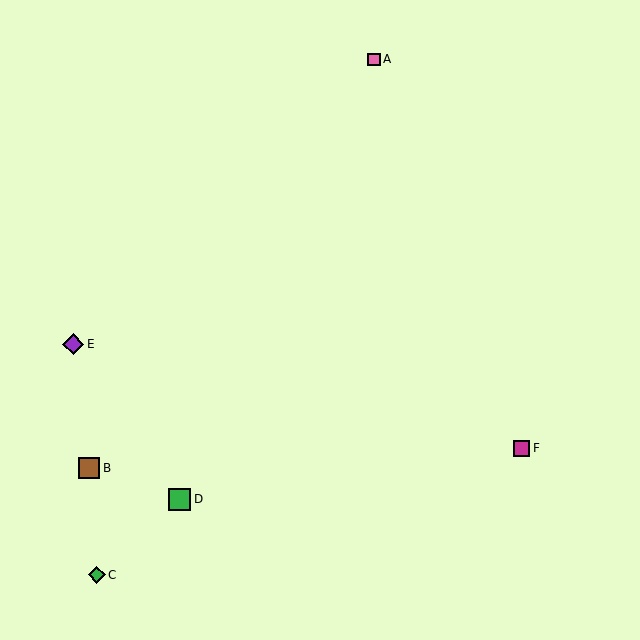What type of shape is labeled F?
Shape F is a magenta square.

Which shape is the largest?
The green square (labeled D) is the largest.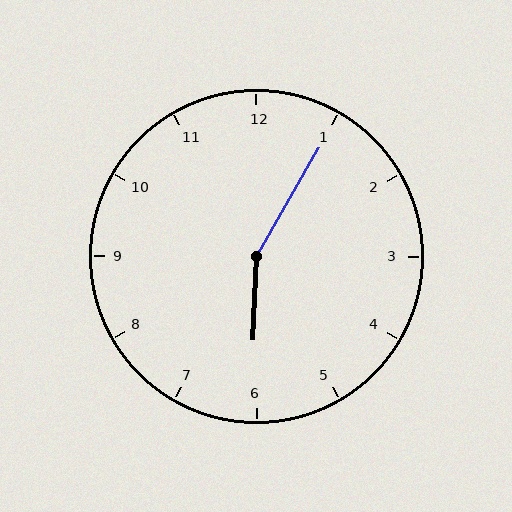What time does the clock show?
6:05.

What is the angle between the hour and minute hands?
Approximately 152 degrees.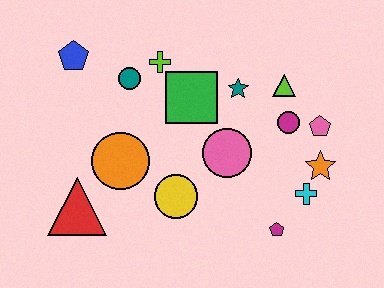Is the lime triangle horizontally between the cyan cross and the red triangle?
Yes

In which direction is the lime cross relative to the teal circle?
The lime cross is to the right of the teal circle.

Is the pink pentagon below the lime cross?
Yes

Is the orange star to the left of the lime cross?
No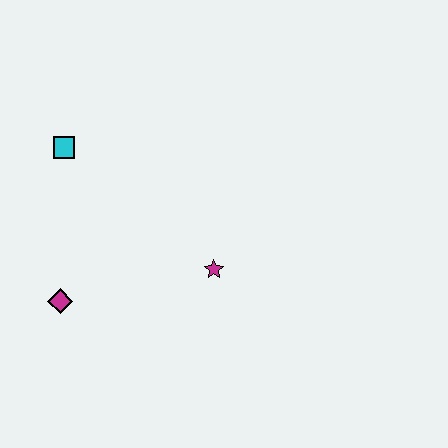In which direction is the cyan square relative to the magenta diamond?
The cyan square is above the magenta diamond.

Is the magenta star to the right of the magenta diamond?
Yes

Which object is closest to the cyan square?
The magenta diamond is closest to the cyan square.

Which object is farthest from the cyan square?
The magenta star is farthest from the cyan square.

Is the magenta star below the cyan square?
Yes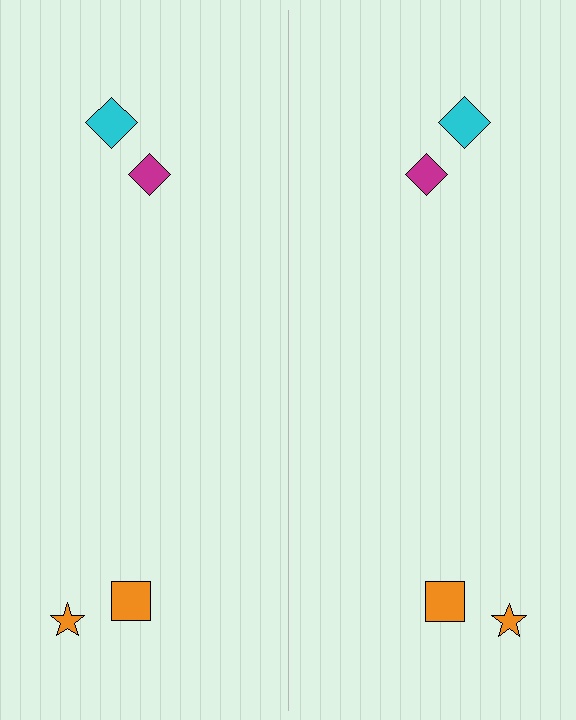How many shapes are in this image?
There are 8 shapes in this image.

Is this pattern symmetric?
Yes, this pattern has bilateral (reflection) symmetry.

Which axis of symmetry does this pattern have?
The pattern has a vertical axis of symmetry running through the center of the image.